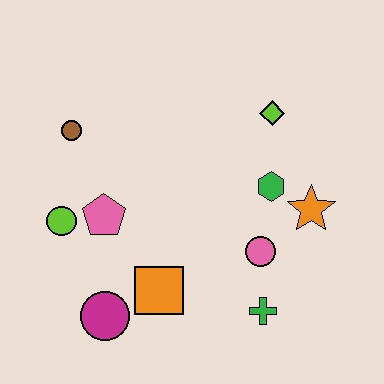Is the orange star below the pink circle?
No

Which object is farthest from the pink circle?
The brown circle is farthest from the pink circle.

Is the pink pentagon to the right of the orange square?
No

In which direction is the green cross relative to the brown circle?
The green cross is to the right of the brown circle.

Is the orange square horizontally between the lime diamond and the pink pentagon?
Yes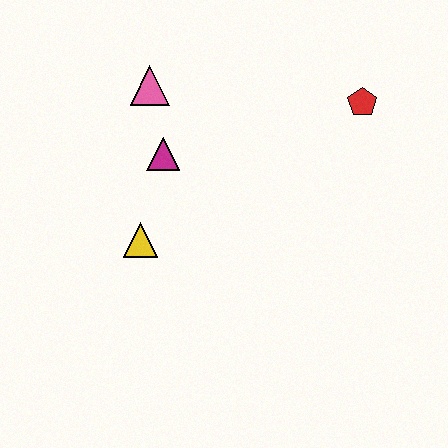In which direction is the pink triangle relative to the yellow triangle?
The pink triangle is above the yellow triangle.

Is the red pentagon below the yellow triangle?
No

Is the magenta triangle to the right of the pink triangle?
Yes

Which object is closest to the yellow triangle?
The magenta triangle is closest to the yellow triangle.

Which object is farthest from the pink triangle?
The red pentagon is farthest from the pink triangle.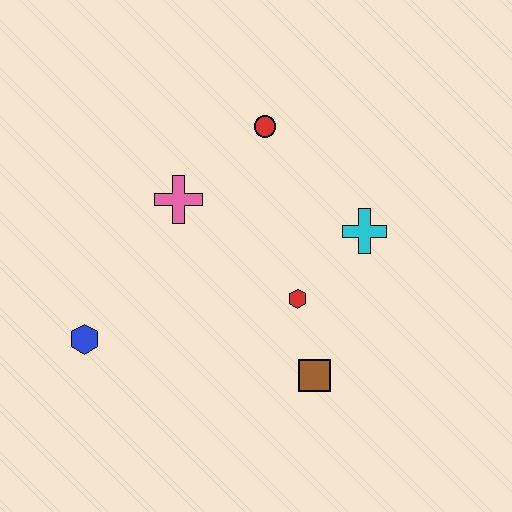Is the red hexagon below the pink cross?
Yes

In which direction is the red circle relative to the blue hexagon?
The red circle is above the blue hexagon.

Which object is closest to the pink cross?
The red circle is closest to the pink cross.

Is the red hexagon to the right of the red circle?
Yes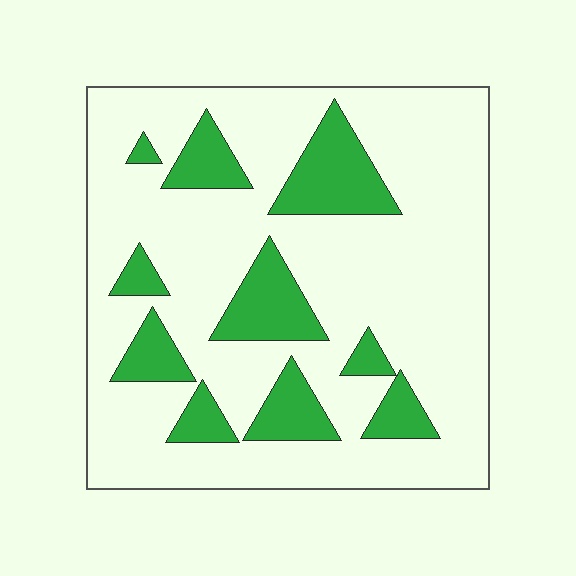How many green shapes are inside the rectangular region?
10.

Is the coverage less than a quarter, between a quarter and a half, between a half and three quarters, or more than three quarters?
Less than a quarter.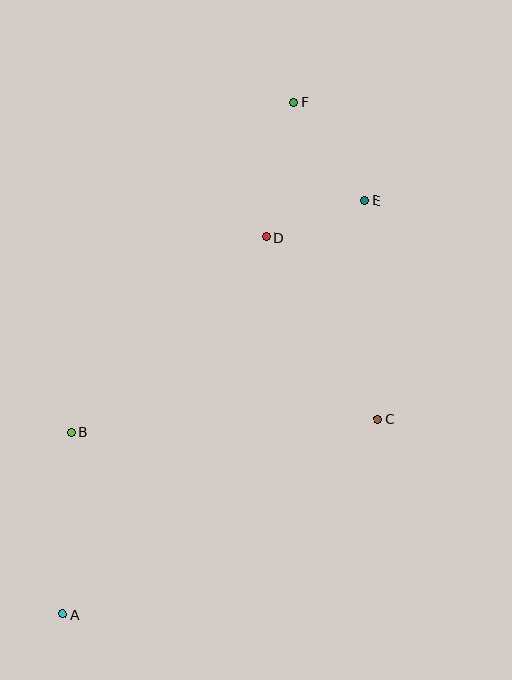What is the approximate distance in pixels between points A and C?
The distance between A and C is approximately 371 pixels.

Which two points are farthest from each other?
Points A and F are farthest from each other.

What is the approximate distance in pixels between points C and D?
The distance between C and D is approximately 213 pixels.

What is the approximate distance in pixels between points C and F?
The distance between C and F is approximately 327 pixels.